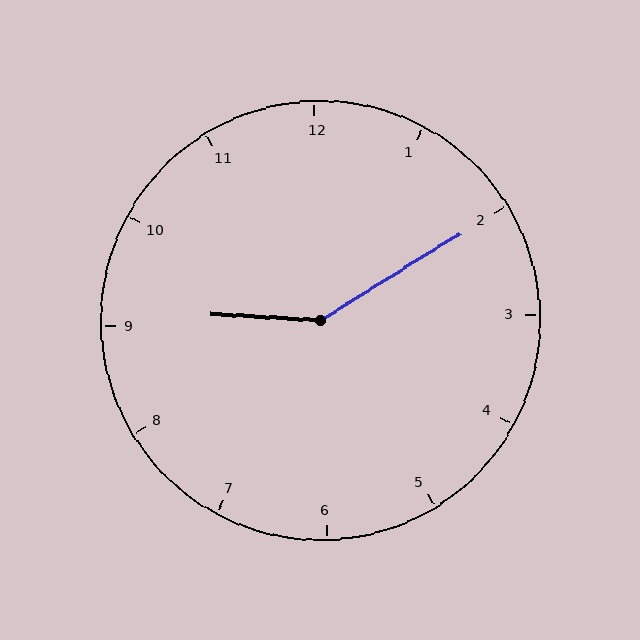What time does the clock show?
9:10.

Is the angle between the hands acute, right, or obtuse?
It is obtuse.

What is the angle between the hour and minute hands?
Approximately 145 degrees.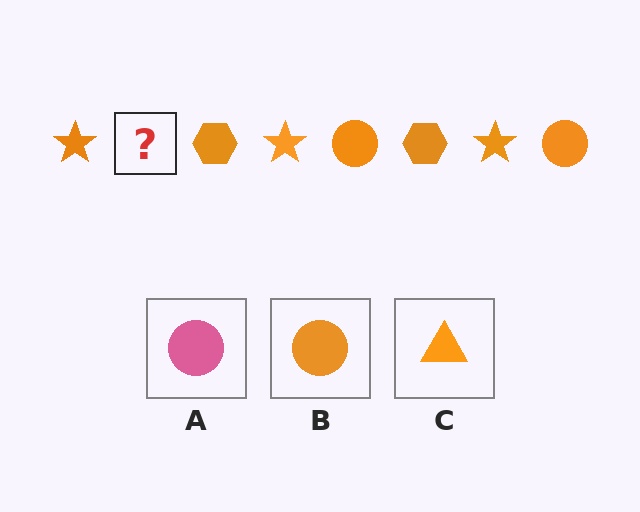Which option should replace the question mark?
Option B.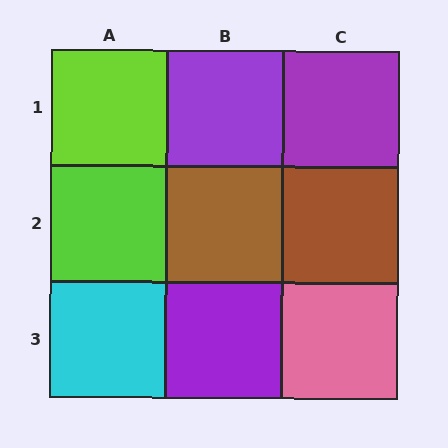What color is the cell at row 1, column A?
Lime.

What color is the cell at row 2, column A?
Lime.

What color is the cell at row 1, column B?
Purple.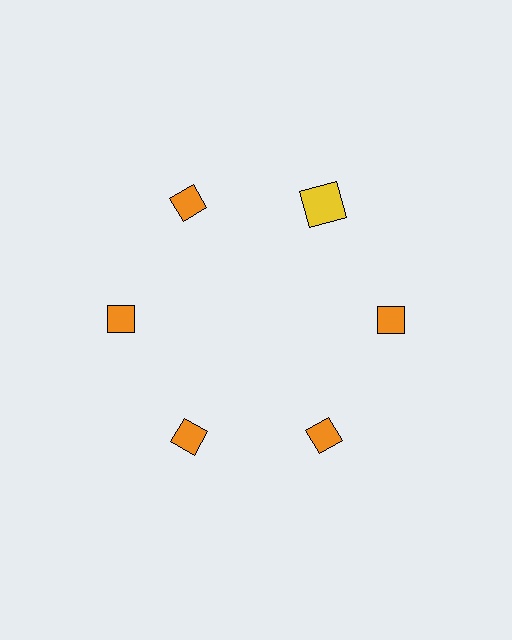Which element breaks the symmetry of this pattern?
The yellow square at roughly the 1 o'clock position breaks the symmetry. All other shapes are orange diamonds.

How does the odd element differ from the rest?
It differs in both color (yellow instead of orange) and shape (square instead of diamond).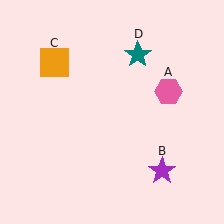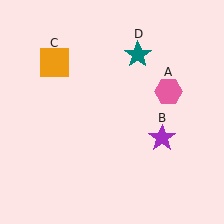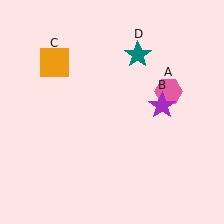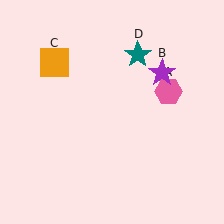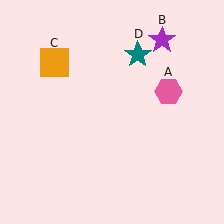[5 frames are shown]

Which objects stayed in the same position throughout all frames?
Pink hexagon (object A) and orange square (object C) and teal star (object D) remained stationary.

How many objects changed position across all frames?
1 object changed position: purple star (object B).